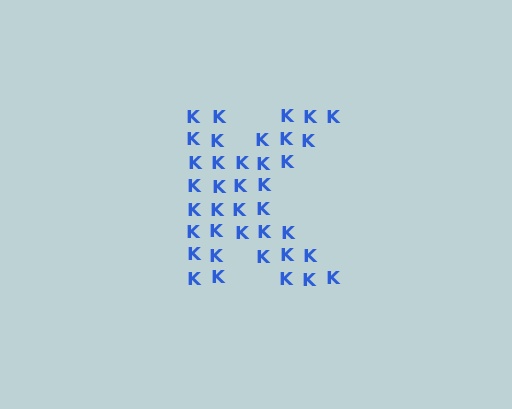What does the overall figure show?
The overall figure shows the letter K.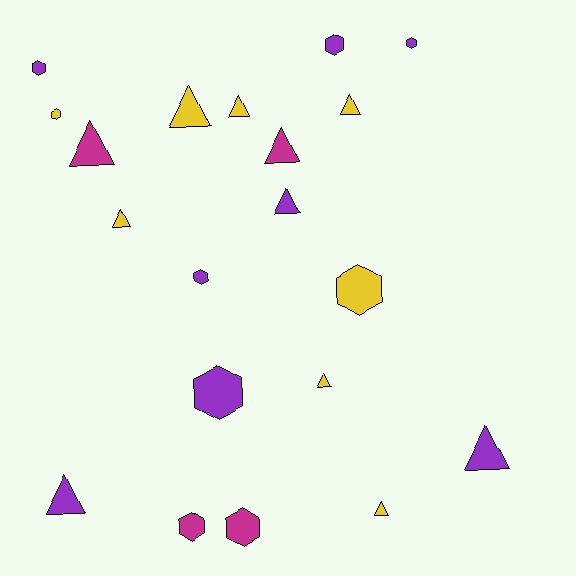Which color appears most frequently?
Purple, with 8 objects.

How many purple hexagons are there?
There are 5 purple hexagons.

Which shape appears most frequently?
Triangle, with 11 objects.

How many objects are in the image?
There are 20 objects.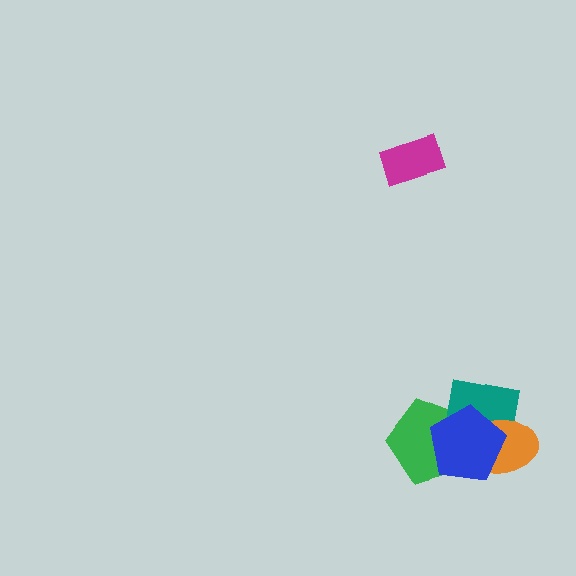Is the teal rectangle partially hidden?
Yes, it is partially covered by another shape.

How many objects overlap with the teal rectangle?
3 objects overlap with the teal rectangle.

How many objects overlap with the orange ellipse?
3 objects overlap with the orange ellipse.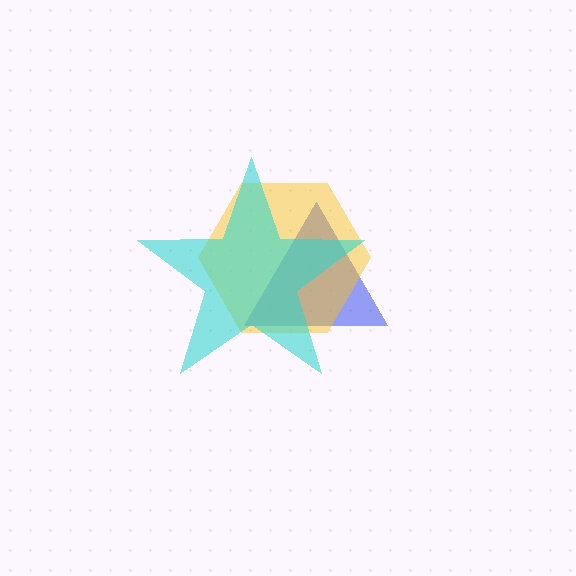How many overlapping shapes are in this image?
There are 3 overlapping shapes in the image.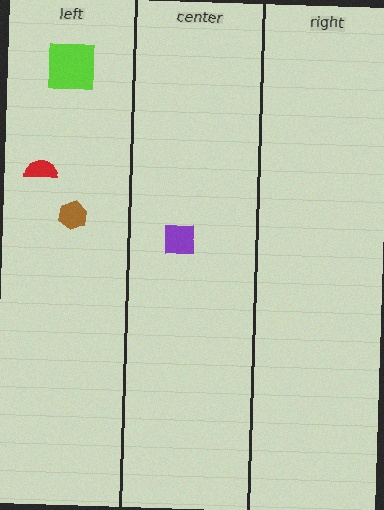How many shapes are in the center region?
1.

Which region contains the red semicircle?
The left region.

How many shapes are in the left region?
3.